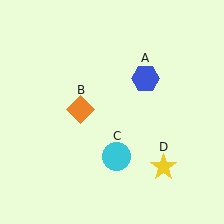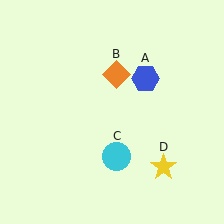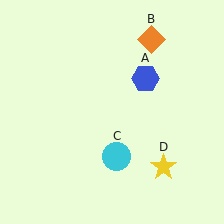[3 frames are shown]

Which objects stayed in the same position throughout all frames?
Blue hexagon (object A) and cyan circle (object C) and yellow star (object D) remained stationary.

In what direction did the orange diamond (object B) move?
The orange diamond (object B) moved up and to the right.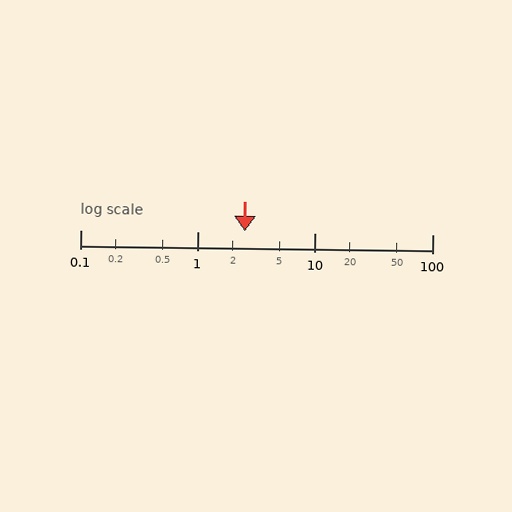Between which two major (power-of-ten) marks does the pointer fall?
The pointer is between 1 and 10.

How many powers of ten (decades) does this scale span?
The scale spans 3 decades, from 0.1 to 100.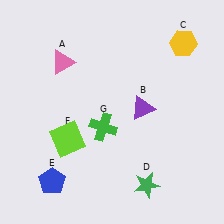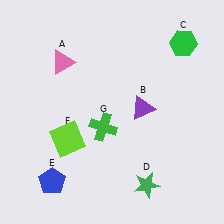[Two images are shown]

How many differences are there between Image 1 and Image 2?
There is 1 difference between the two images.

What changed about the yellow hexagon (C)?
In Image 1, C is yellow. In Image 2, it changed to green.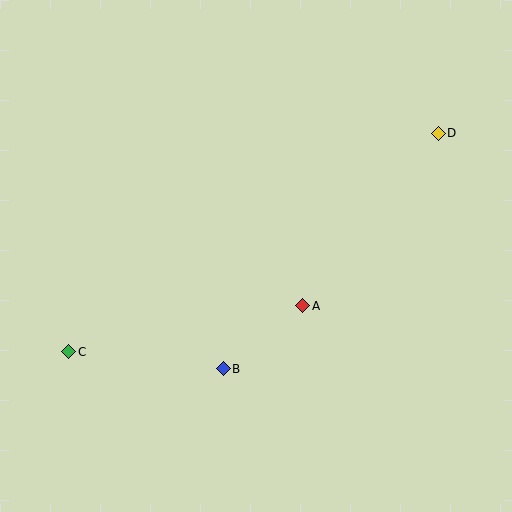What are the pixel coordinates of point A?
Point A is at (303, 306).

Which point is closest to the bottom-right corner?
Point A is closest to the bottom-right corner.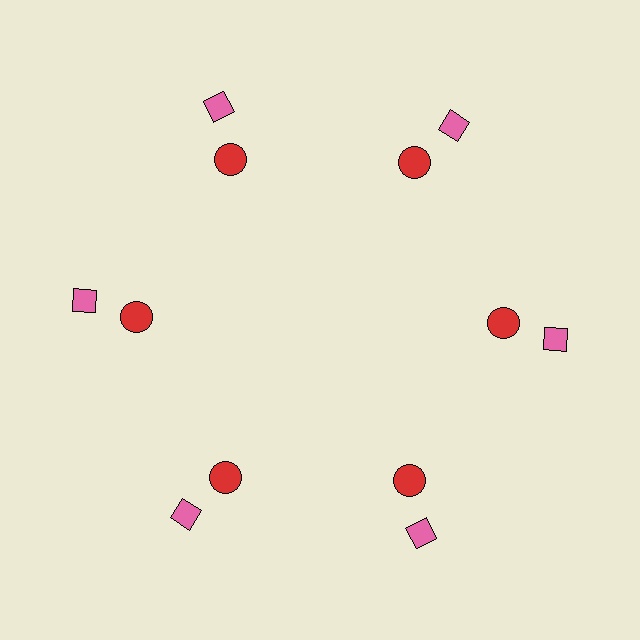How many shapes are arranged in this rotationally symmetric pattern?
There are 12 shapes, arranged in 6 groups of 2.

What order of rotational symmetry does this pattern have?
This pattern has 6-fold rotational symmetry.